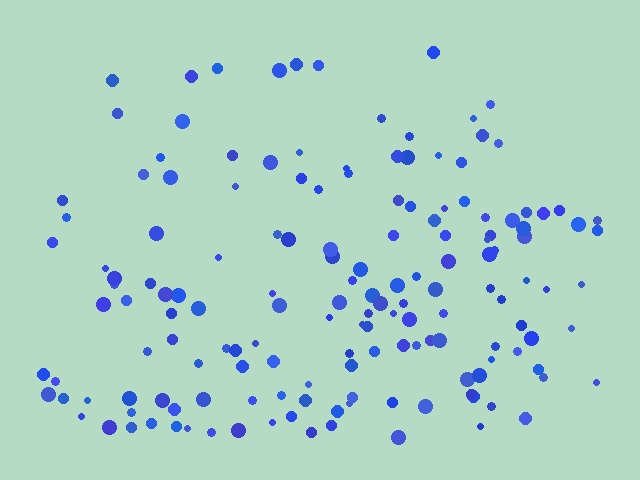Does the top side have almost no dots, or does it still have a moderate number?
Still a moderate number, just noticeably fewer than the bottom.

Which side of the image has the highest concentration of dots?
The bottom.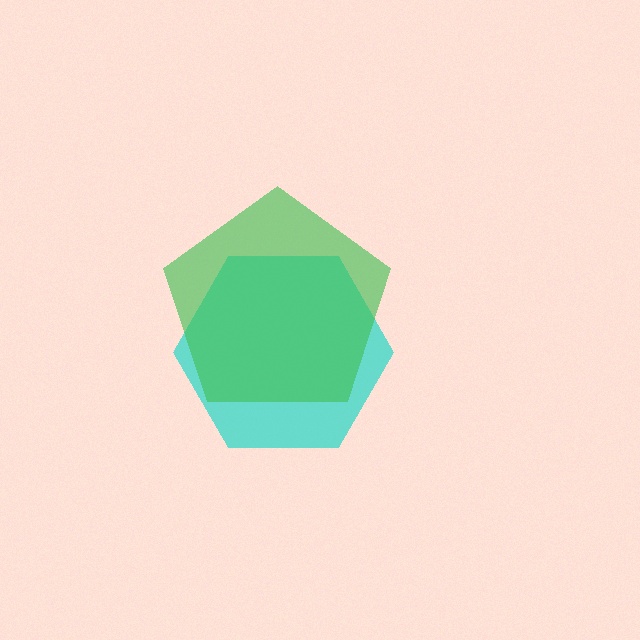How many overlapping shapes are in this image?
There are 2 overlapping shapes in the image.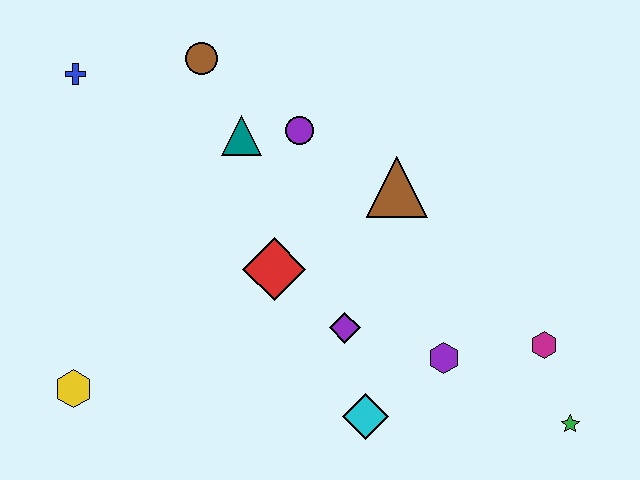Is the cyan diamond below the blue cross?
Yes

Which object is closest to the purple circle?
The teal triangle is closest to the purple circle.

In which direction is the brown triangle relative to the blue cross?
The brown triangle is to the right of the blue cross.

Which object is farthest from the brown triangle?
The yellow hexagon is farthest from the brown triangle.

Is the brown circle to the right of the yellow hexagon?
Yes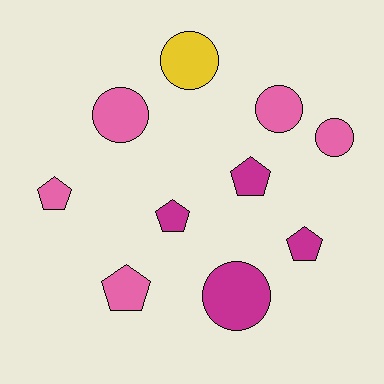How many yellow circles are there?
There is 1 yellow circle.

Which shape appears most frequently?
Pentagon, with 5 objects.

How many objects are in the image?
There are 10 objects.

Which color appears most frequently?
Pink, with 5 objects.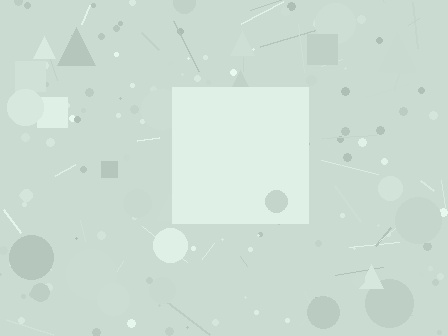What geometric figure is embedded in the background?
A square is embedded in the background.